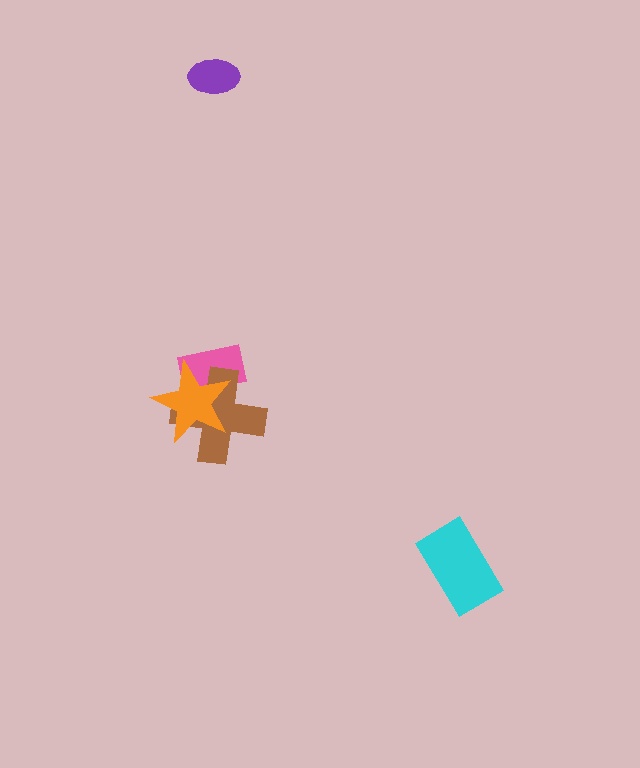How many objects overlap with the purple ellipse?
0 objects overlap with the purple ellipse.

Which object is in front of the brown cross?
The orange star is in front of the brown cross.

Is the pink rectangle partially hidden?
Yes, it is partially covered by another shape.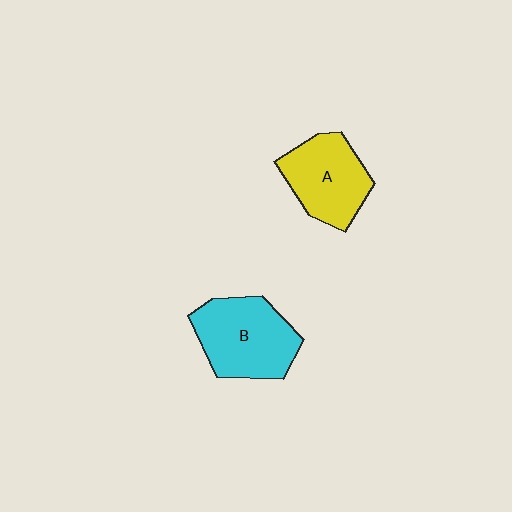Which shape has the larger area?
Shape B (cyan).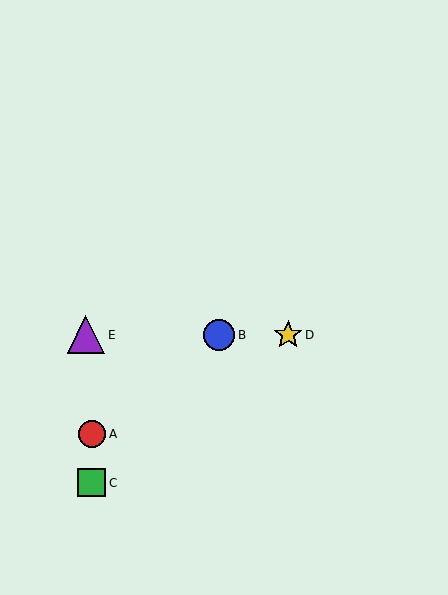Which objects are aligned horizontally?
Objects B, D, E are aligned horizontally.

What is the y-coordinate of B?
Object B is at y≈335.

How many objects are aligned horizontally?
3 objects (B, D, E) are aligned horizontally.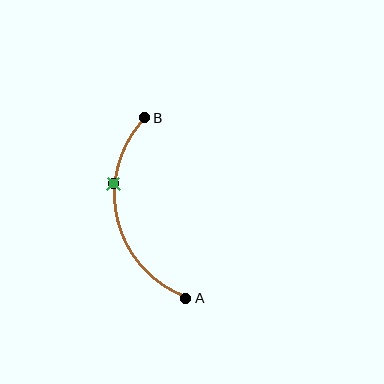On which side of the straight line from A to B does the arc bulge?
The arc bulges to the left of the straight line connecting A and B.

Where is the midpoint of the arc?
The arc midpoint is the point on the curve farthest from the straight line joining A and B. It sits to the left of that line.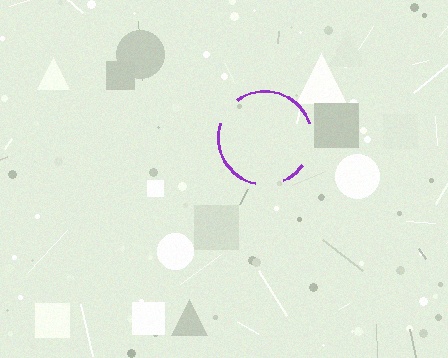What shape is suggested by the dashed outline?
The dashed outline suggests a circle.